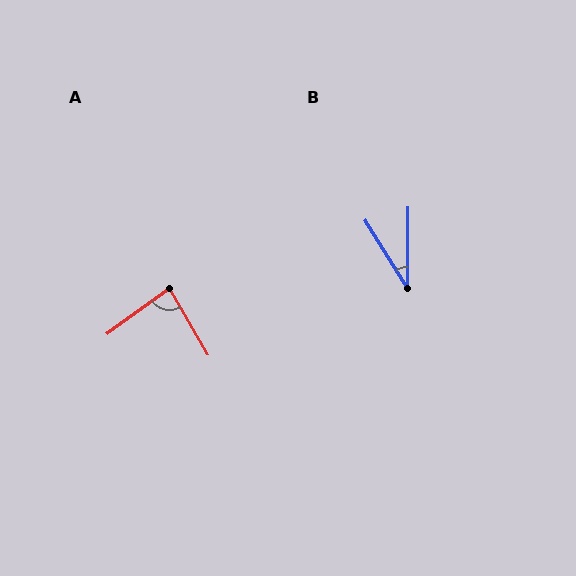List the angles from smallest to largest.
B (33°), A (84°).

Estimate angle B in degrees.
Approximately 33 degrees.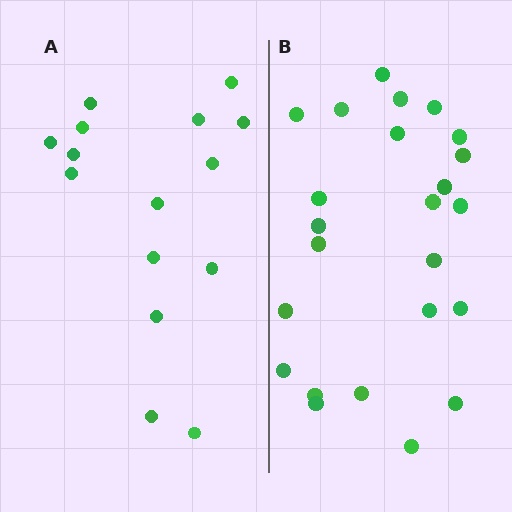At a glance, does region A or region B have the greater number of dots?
Region B (the right region) has more dots.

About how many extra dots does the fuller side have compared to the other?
Region B has roughly 8 or so more dots than region A.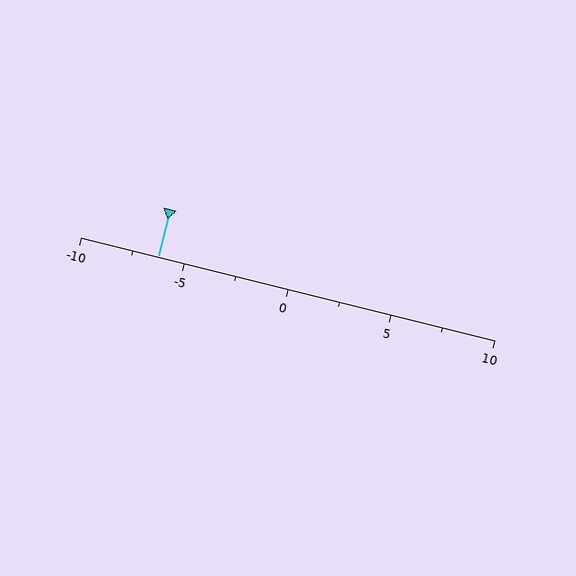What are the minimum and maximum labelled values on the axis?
The axis runs from -10 to 10.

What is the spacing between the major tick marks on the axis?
The major ticks are spaced 5 apart.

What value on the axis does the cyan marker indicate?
The marker indicates approximately -6.2.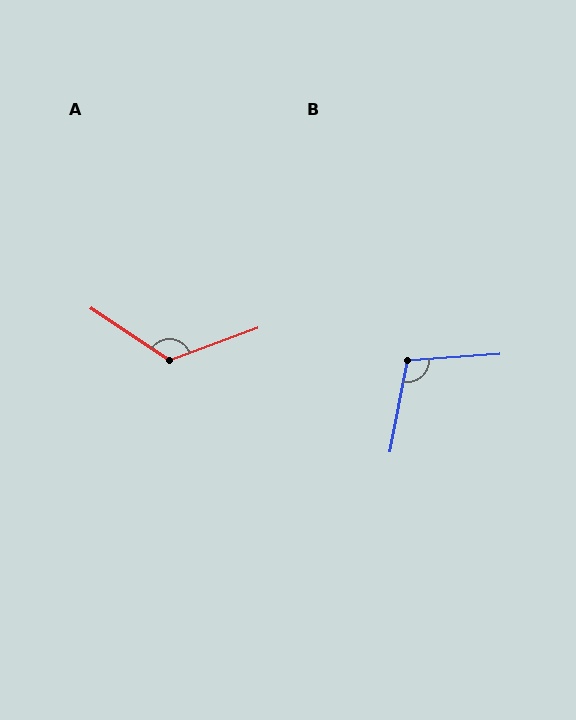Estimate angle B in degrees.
Approximately 105 degrees.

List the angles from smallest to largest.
B (105°), A (126°).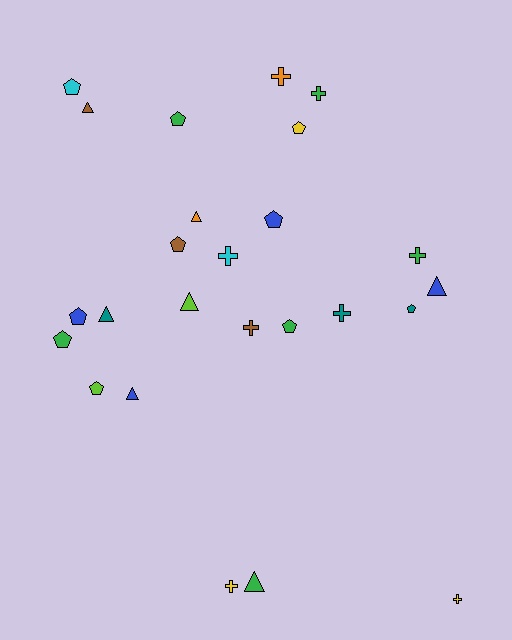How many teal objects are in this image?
There are 3 teal objects.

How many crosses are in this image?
There are 8 crosses.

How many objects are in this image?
There are 25 objects.